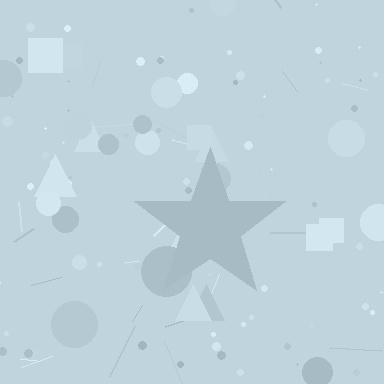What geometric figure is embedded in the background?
A star is embedded in the background.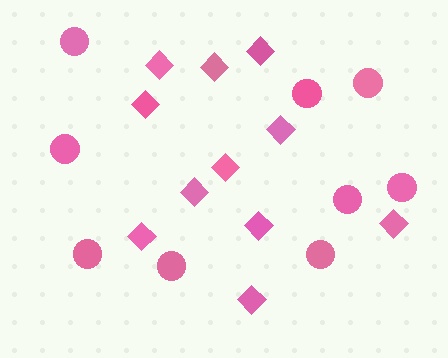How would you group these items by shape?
There are 2 groups: one group of diamonds (11) and one group of circles (9).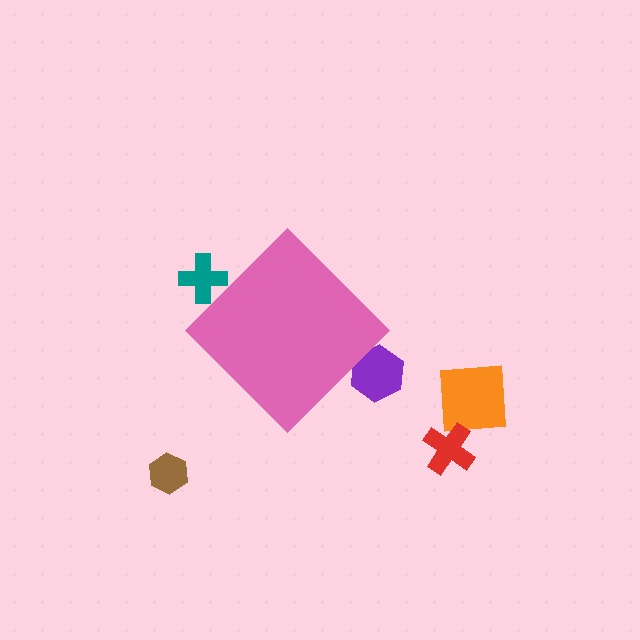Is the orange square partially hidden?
No, the orange square is fully visible.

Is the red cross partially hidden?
No, the red cross is fully visible.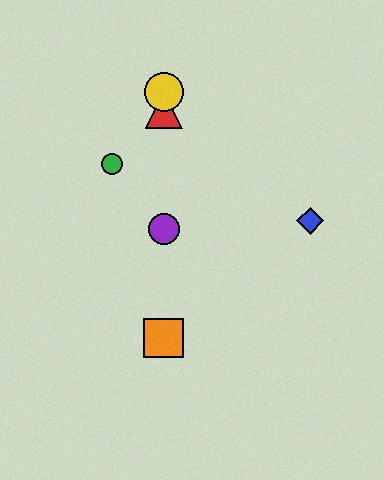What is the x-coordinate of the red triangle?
The red triangle is at x≈164.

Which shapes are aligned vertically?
The red triangle, the yellow circle, the purple circle, the orange square are aligned vertically.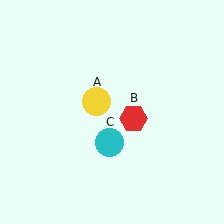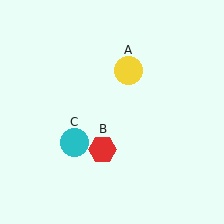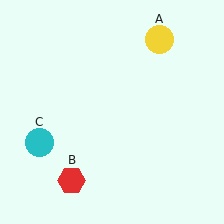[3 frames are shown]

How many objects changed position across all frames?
3 objects changed position: yellow circle (object A), red hexagon (object B), cyan circle (object C).